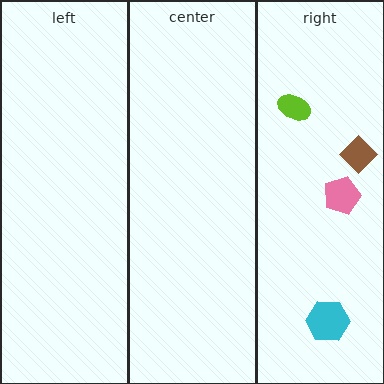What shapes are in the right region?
The lime ellipse, the cyan hexagon, the pink pentagon, the brown diamond.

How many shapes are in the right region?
4.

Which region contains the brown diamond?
The right region.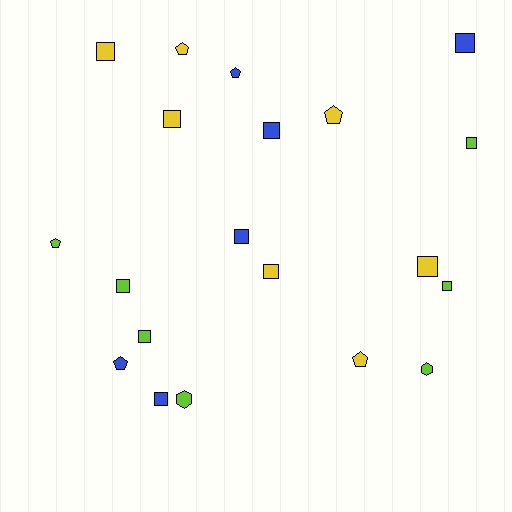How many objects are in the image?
There are 20 objects.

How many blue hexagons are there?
There are no blue hexagons.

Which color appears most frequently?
Yellow, with 7 objects.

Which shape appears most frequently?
Square, with 12 objects.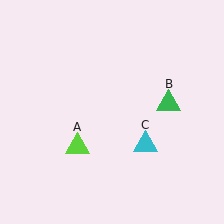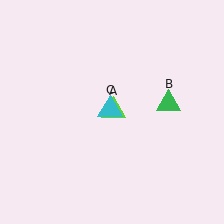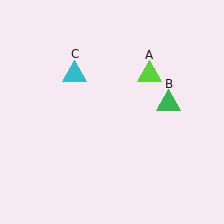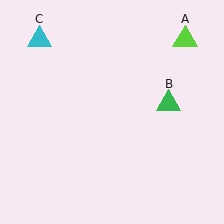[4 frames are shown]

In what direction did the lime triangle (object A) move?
The lime triangle (object A) moved up and to the right.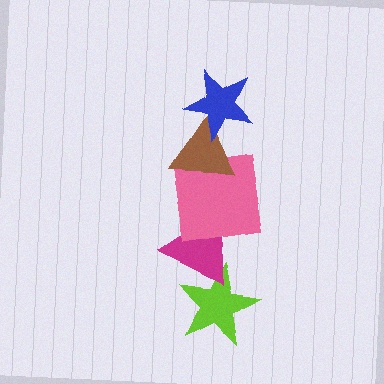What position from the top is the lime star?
The lime star is 5th from the top.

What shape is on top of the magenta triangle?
The pink square is on top of the magenta triangle.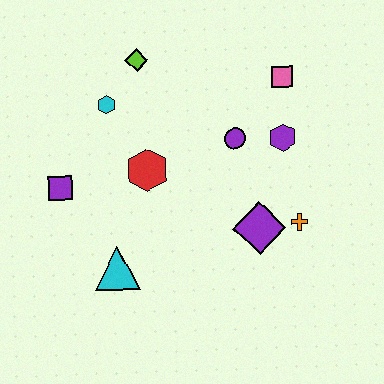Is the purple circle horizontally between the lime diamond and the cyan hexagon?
No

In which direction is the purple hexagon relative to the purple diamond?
The purple hexagon is above the purple diamond.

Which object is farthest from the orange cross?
The purple square is farthest from the orange cross.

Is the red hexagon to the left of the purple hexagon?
Yes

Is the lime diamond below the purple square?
No